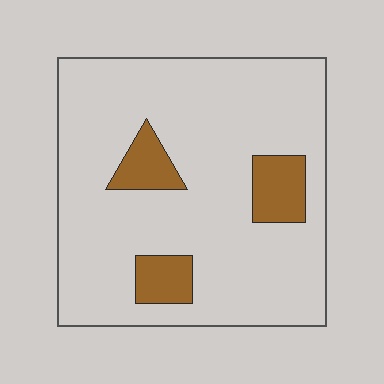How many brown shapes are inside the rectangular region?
3.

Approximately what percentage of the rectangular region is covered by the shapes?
Approximately 15%.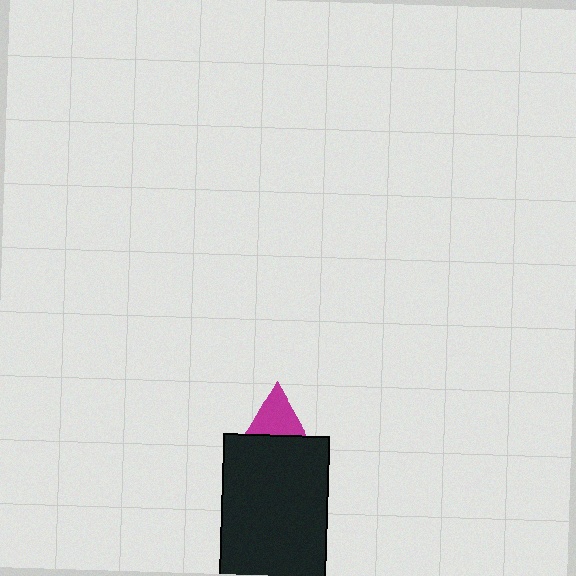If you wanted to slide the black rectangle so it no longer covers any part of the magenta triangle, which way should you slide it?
Slide it down — that is the most direct way to separate the two shapes.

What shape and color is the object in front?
The object in front is a black rectangle.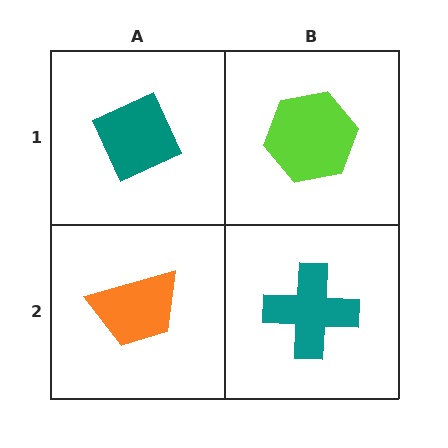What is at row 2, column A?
An orange trapezoid.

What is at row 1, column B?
A lime hexagon.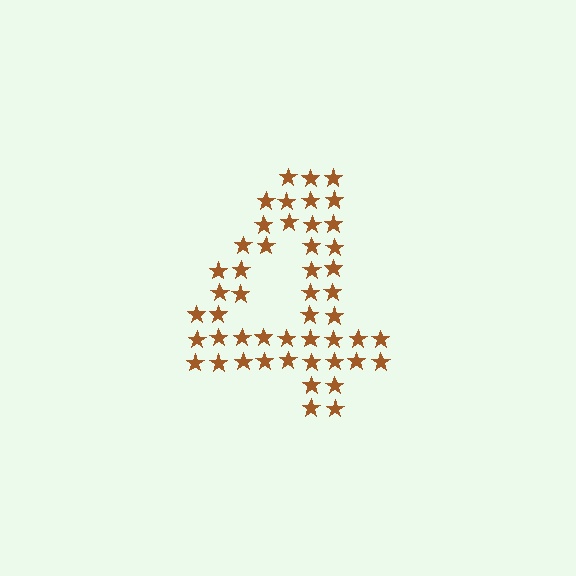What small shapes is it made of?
It is made of small stars.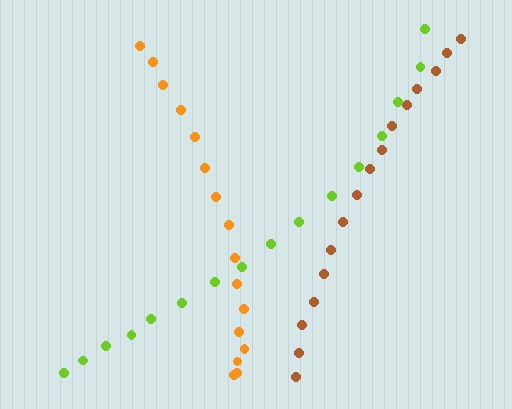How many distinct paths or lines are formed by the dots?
There are 3 distinct paths.